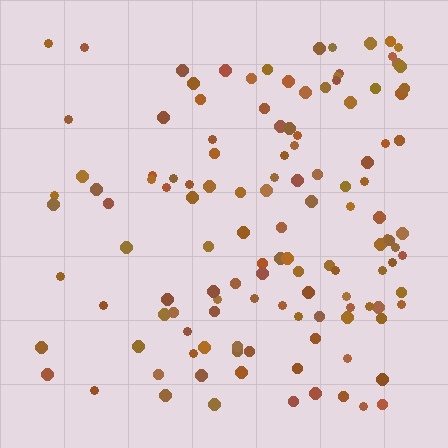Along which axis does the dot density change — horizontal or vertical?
Horizontal.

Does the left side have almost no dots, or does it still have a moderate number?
Still a moderate number, just noticeably fewer than the right.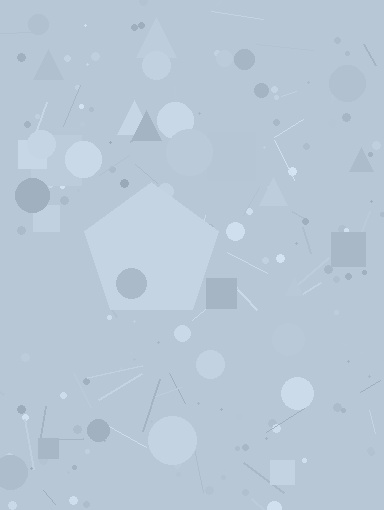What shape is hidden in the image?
A pentagon is hidden in the image.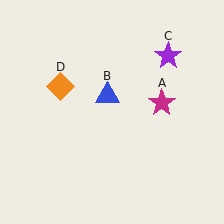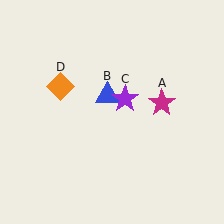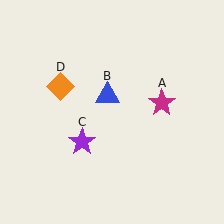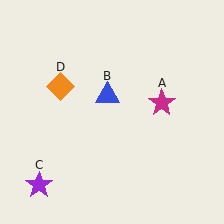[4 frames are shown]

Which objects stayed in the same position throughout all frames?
Magenta star (object A) and blue triangle (object B) and orange diamond (object D) remained stationary.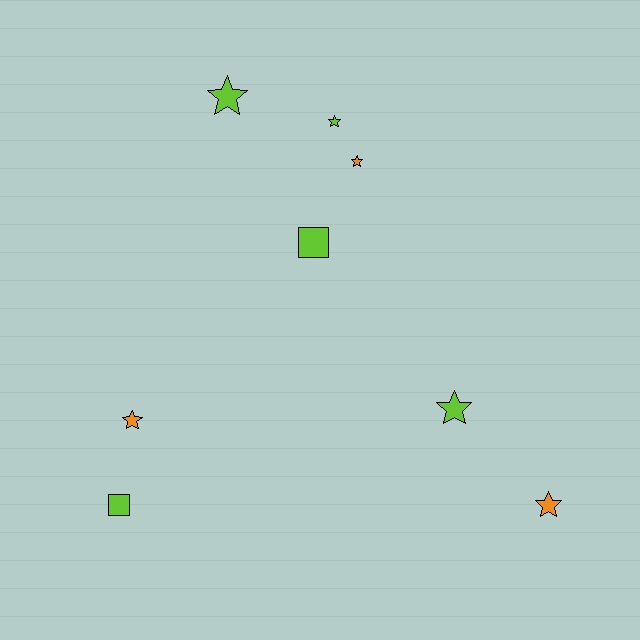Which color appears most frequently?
Lime, with 5 objects.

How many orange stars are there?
There are 3 orange stars.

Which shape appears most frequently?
Star, with 6 objects.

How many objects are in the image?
There are 8 objects.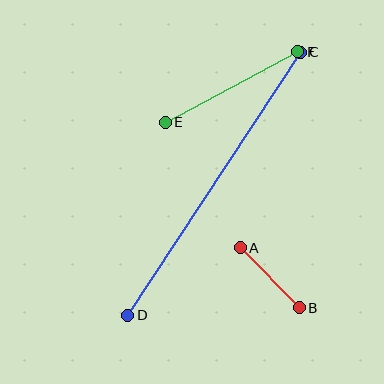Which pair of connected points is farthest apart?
Points C and D are farthest apart.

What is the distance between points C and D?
The distance is approximately 314 pixels.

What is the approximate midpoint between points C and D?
The midpoint is at approximately (214, 184) pixels.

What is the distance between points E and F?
The distance is approximately 150 pixels.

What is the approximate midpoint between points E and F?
The midpoint is at approximately (232, 87) pixels.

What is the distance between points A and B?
The distance is approximately 84 pixels.